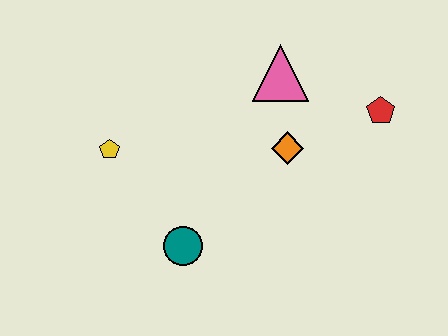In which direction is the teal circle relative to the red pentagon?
The teal circle is to the left of the red pentagon.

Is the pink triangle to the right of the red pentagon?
No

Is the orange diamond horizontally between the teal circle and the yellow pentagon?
No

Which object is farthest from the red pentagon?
The yellow pentagon is farthest from the red pentagon.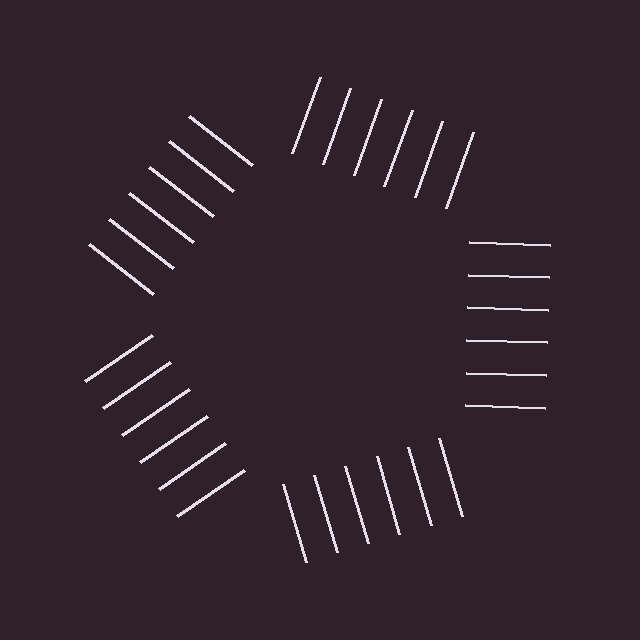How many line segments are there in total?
30 — 6 along each of the 5 edges.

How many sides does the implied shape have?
5 sides — the line-ends trace a pentagon.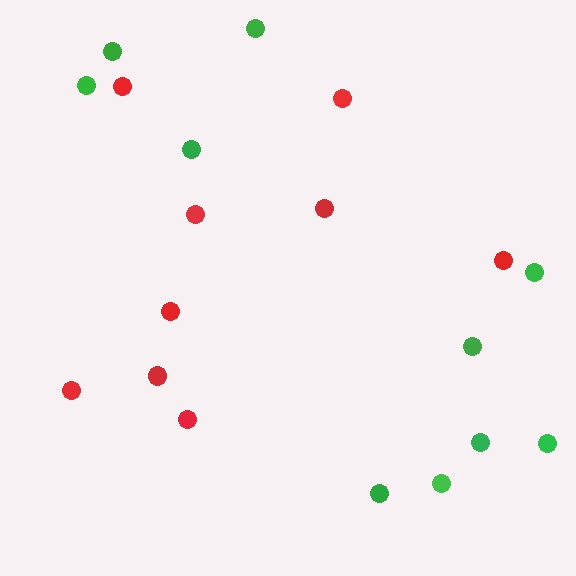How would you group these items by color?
There are 2 groups: one group of red circles (9) and one group of green circles (10).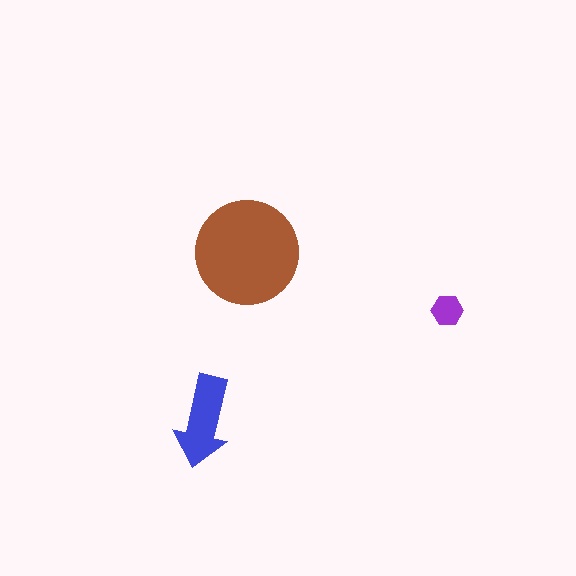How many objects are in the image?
There are 3 objects in the image.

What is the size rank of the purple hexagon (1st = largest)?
3rd.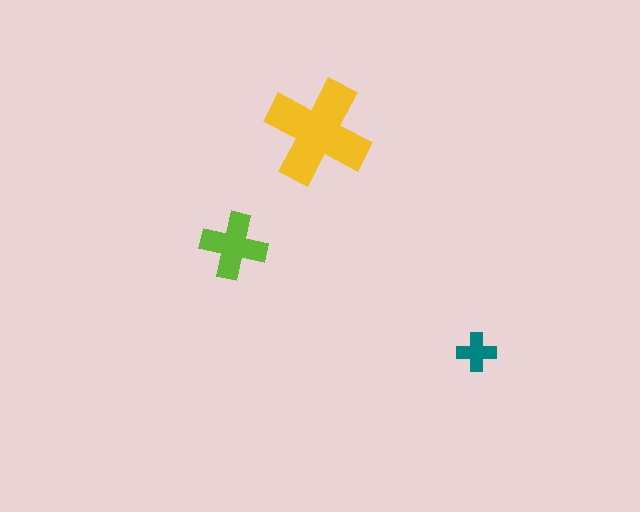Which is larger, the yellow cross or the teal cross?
The yellow one.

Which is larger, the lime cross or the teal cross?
The lime one.